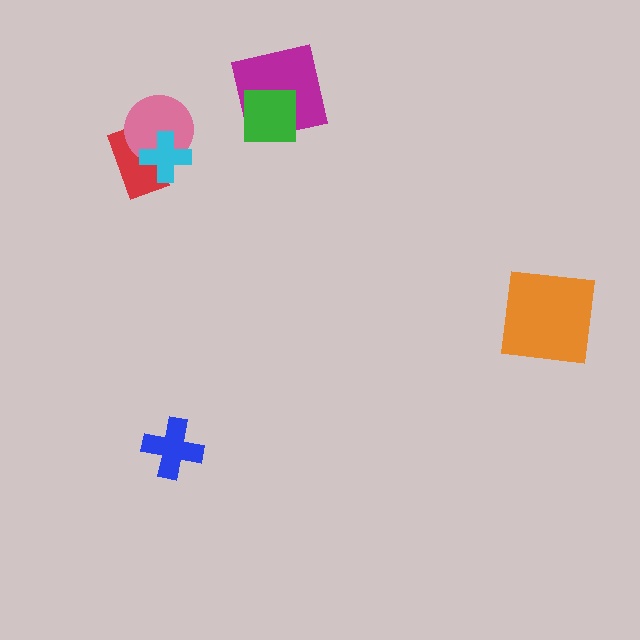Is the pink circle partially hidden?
Yes, it is partially covered by another shape.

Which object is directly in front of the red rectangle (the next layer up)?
The pink circle is directly in front of the red rectangle.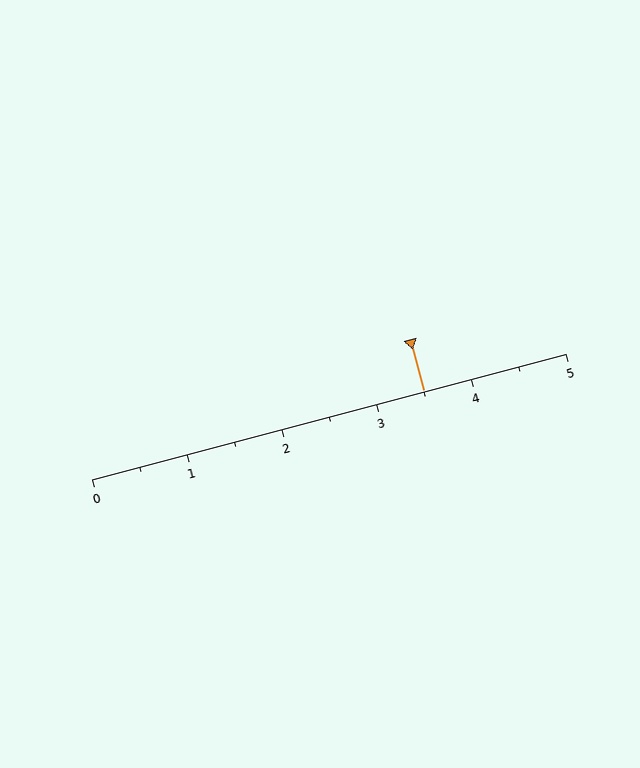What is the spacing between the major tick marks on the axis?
The major ticks are spaced 1 apart.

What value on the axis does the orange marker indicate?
The marker indicates approximately 3.5.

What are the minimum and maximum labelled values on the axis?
The axis runs from 0 to 5.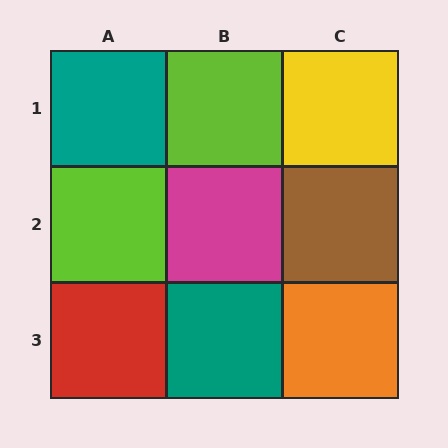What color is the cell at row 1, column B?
Lime.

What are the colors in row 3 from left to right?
Red, teal, orange.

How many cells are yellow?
1 cell is yellow.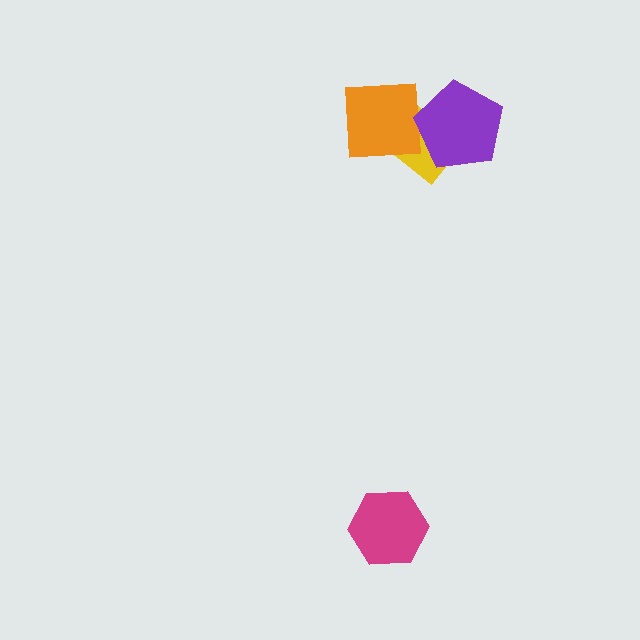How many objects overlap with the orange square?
2 objects overlap with the orange square.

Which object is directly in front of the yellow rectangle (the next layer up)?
The orange square is directly in front of the yellow rectangle.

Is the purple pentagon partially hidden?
No, no other shape covers it.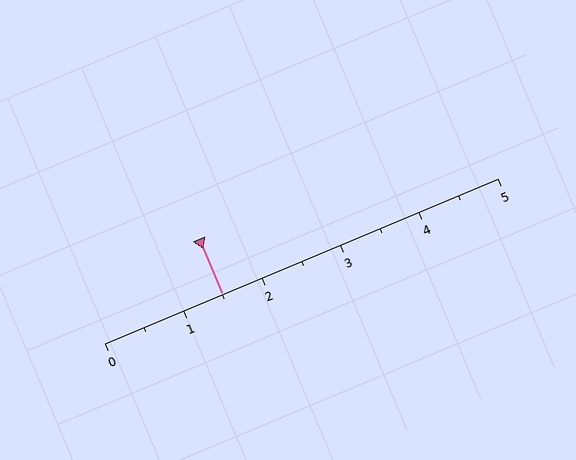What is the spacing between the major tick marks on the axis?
The major ticks are spaced 1 apart.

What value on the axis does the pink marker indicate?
The marker indicates approximately 1.5.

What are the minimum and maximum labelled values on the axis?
The axis runs from 0 to 5.